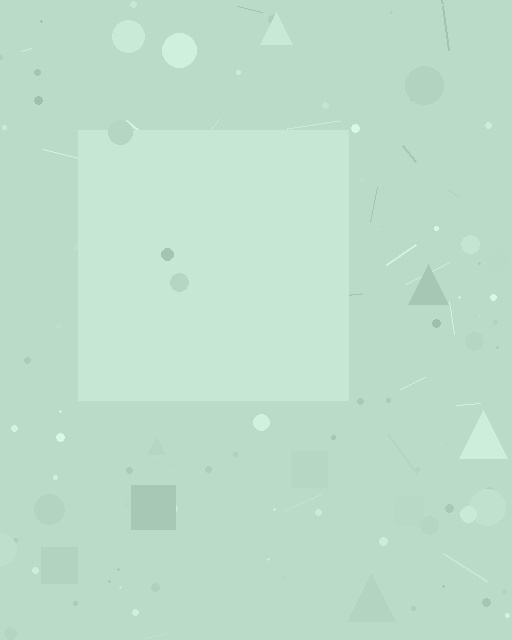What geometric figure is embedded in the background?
A square is embedded in the background.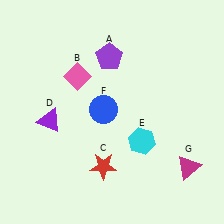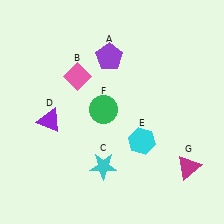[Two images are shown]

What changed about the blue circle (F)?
In Image 1, F is blue. In Image 2, it changed to green.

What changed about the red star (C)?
In Image 1, C is red. In Image 2, it changed to cyan.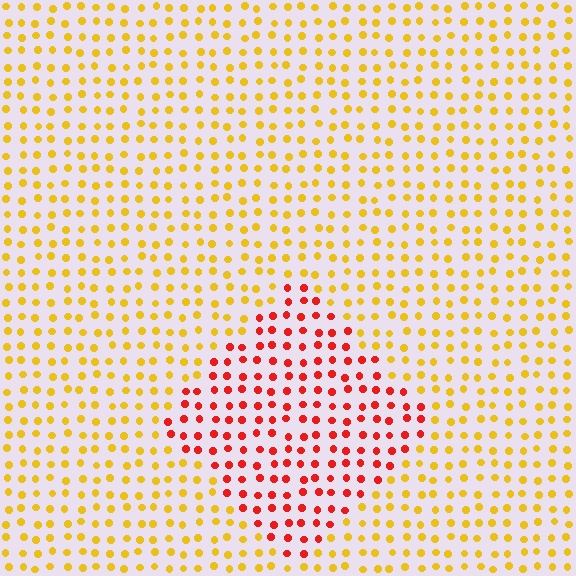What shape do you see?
I see a diamond.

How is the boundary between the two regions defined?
The boundary is defined purely by a slight shift in hue (about 49 degrees). Spacing, size, and orientation are identical on both sides.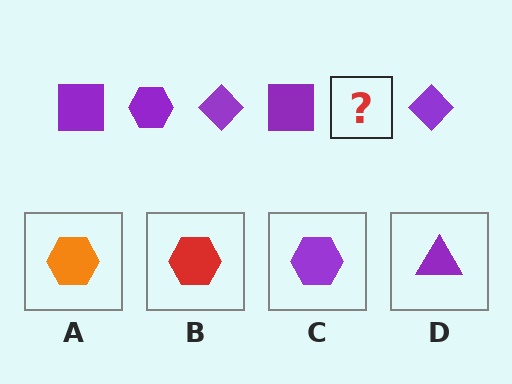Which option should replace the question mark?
Option C.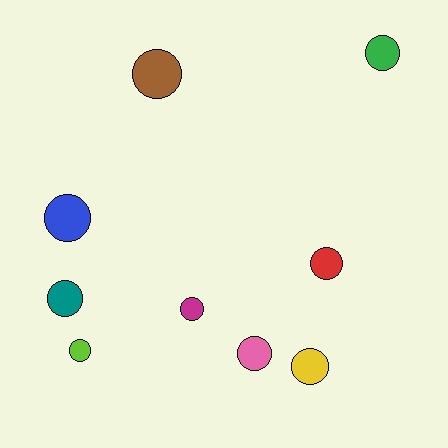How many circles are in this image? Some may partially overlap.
There are 9 circles.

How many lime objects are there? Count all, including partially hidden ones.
There is 1 lime object.